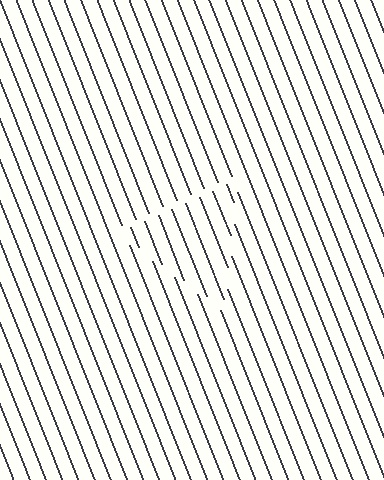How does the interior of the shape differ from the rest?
The interior of the shape contains the same grating, shifted by half a period — the contour is defined by the phase discontinuity where line-ends from the inner and outer gratings abut.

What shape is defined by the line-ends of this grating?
An illusory triangle. The interior of the shape contains the same grating, shifted by half a period — the contour is defined by the phase discontinuity where line-ends from the inner and outer gratings abut.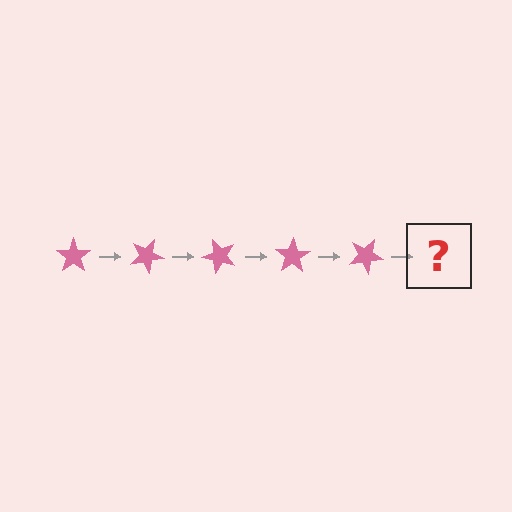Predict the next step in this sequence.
The next step is a pink star rotated 125 degrees.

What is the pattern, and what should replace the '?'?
The pattern is that the star rotates 25 degrees each step. The '?' should be a pink star rotated 125 degrees.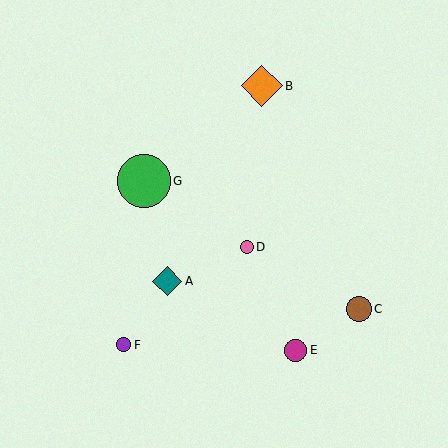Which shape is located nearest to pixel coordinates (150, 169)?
The green circle (labeled G) at (144, 181) is nearest to that location.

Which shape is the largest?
The green circle (labeled G) is the largest.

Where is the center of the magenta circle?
The center of the magenta circle is at (296, 350).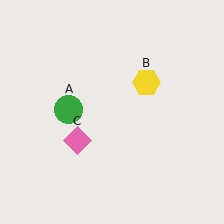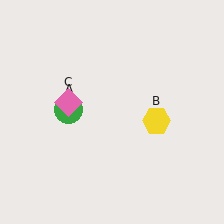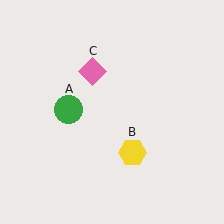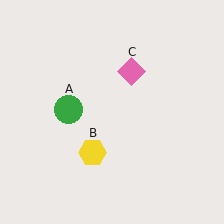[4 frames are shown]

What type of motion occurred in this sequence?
The yellow hexagon (object B), pink diamond (object C) rotated clockwise around the center of the scene.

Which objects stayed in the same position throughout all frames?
Green circle (object A) remained stationary.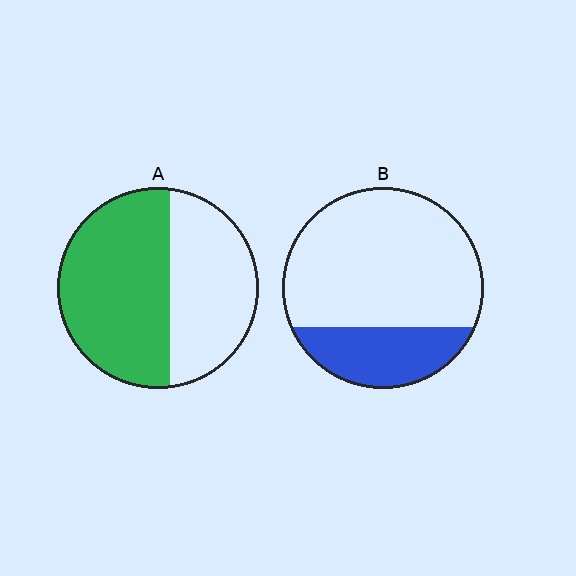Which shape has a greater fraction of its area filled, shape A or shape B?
Shape A.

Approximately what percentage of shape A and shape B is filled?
A is approximately 60% and B is approximately 25%.